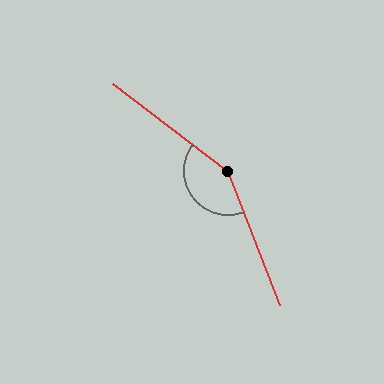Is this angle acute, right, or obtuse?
It is obtuse.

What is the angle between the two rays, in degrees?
Approximately 148 degrees.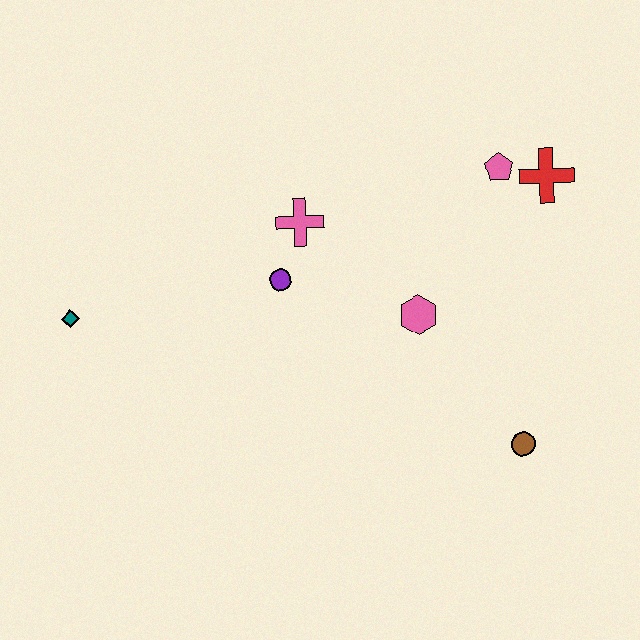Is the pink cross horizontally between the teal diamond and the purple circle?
No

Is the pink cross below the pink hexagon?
No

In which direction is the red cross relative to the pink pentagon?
The red cross is to the right of the pink pentagon.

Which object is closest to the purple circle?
The pink cross is closest to the purple circle.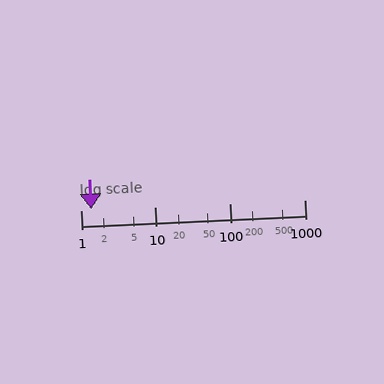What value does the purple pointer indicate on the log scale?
The pointer indicates approximately 1.4.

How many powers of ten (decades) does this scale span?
The scale spans 3 decades, from 1 to 1000.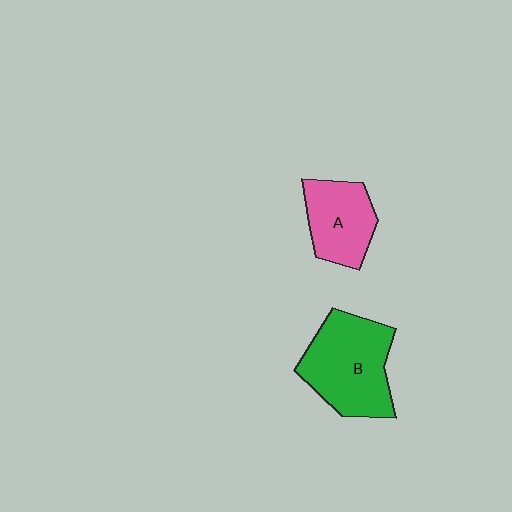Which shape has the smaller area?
Shape A (pink).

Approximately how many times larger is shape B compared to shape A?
Approximately 1.5 times.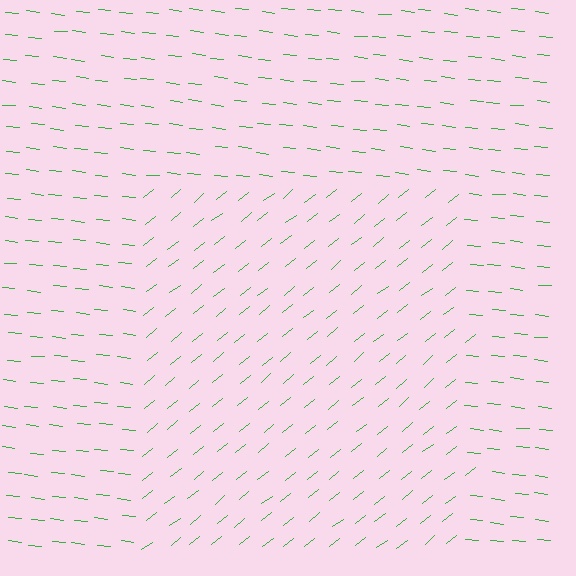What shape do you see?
I see a rectangle.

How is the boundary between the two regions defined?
The boundary is defined purely by a change in line orientation (approximately 45 degrees difference). All lines are the same color and thickness.